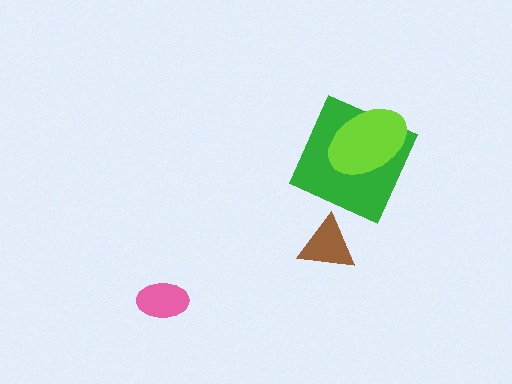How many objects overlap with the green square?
1 object overlaps with the green square.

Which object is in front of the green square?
The lime ellipse is in front of the green square.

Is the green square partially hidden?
Yes, it is partially covered by another shape.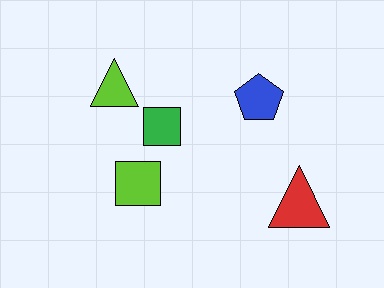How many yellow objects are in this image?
There are no yellow objects.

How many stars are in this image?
There are no stars.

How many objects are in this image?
There are 5 objects.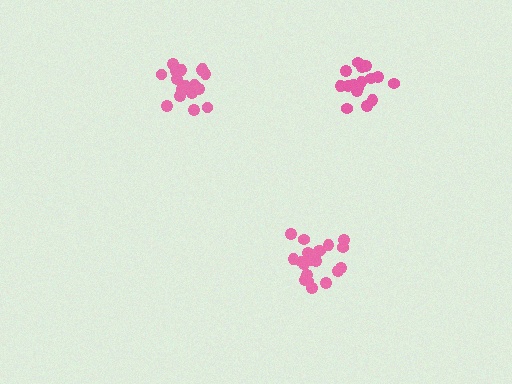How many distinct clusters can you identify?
There are 3 distinct clusters.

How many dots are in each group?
Group 1: 20 dots, Group 2: 17 dots, Group 3: 17 dots (54 total).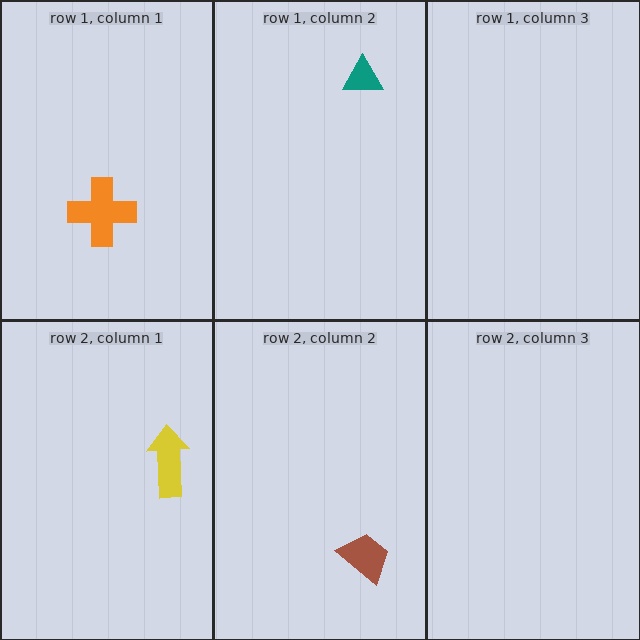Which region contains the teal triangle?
The row 1, column 2 region.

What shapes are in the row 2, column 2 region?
The brown trapezoid.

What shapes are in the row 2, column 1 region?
The yellow arrow.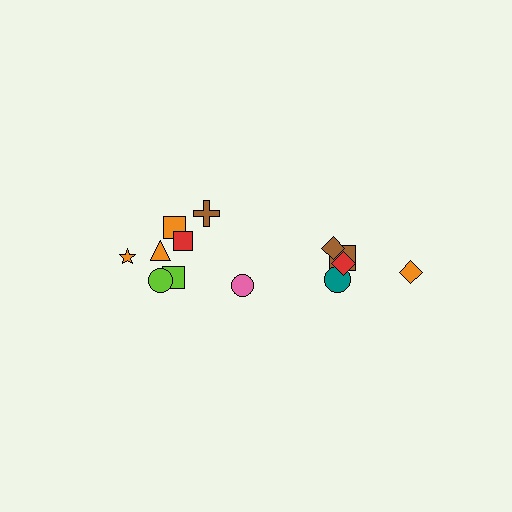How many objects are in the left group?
There are 8 objects.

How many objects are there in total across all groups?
There are 13 objects.